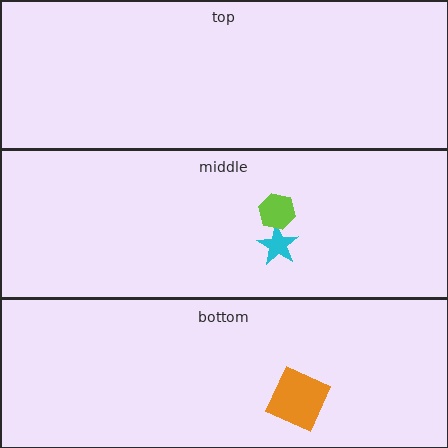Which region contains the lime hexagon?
The middle region.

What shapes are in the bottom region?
The orange square.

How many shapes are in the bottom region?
1.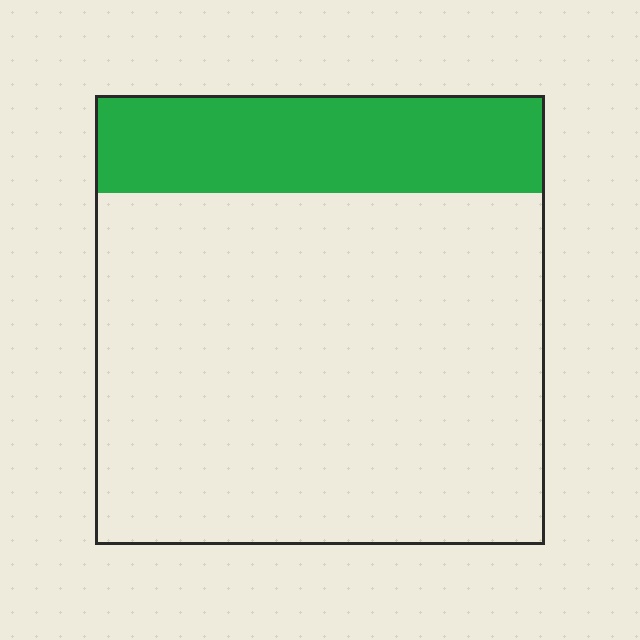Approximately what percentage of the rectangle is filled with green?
Approximately 20%.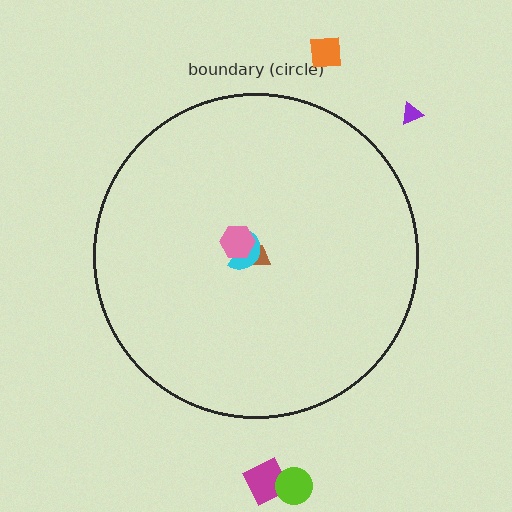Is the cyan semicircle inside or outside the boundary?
Inside.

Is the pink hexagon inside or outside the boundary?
Inside.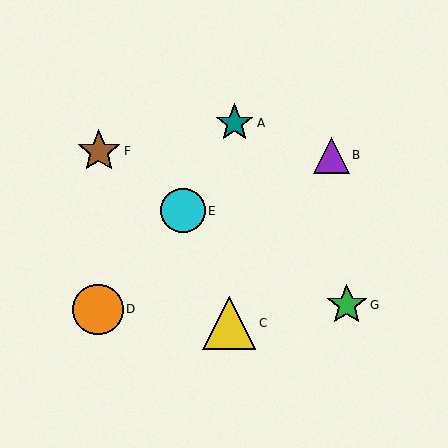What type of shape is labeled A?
Shape A is a teal star.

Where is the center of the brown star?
The center of the brown star is at (99, 151).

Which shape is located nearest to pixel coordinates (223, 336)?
The yellow triangle (labeled C) at (229, 323) is nearest to that location.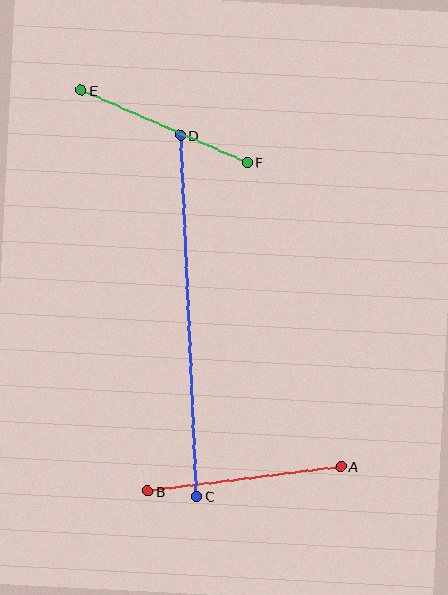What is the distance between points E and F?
The distance is approximately 181 pixels.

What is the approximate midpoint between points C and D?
The midpoint is at approximately (189, 316) pixels.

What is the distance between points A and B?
The distance is approximately 195 pixels.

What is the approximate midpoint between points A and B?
The midpoint is at approximately (245, 479) pixels.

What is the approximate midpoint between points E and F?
The midpoint is at approximately (164, 126) pixels.